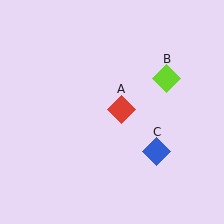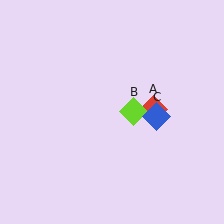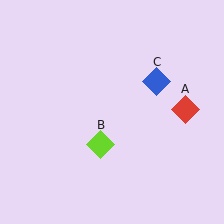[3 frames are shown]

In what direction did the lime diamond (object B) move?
The lime diamond (object B) moved down and to the left.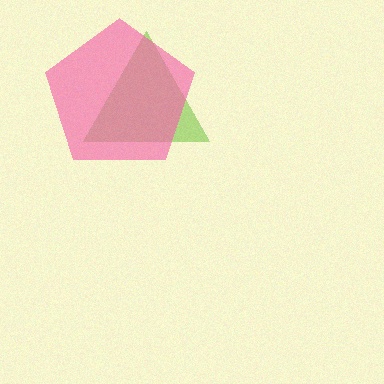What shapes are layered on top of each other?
The layered shapes are: a lime triangle, a pink pentagon.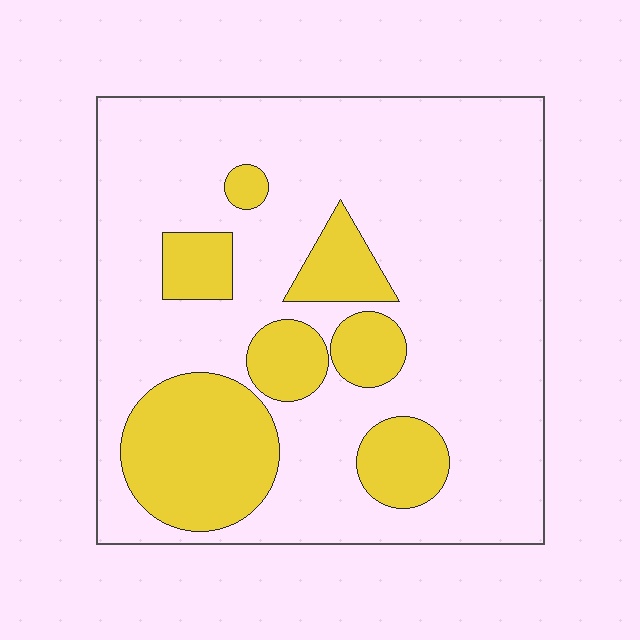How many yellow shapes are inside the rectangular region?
7.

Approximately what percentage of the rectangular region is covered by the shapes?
Approximately 25%.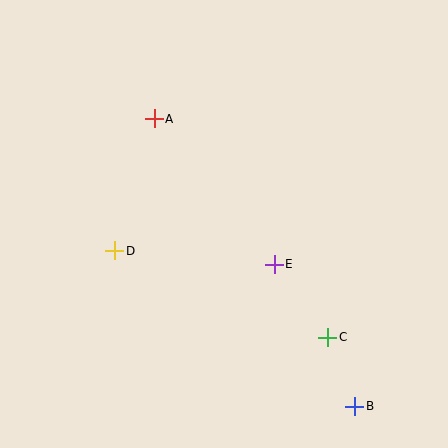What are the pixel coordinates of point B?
Point B is at (355, 406).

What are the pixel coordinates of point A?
Point A is at (154, 119).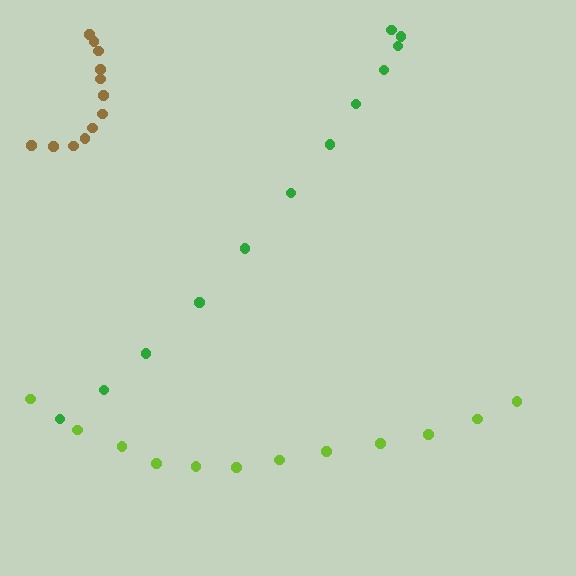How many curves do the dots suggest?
There are 3 distinct paths.